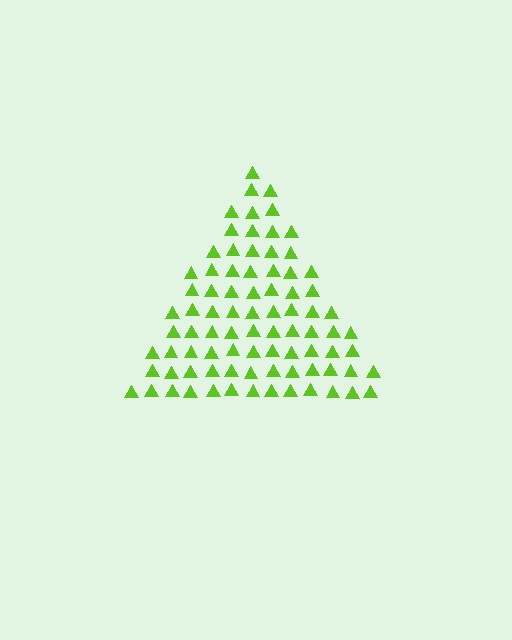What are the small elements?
The small elements are triangles.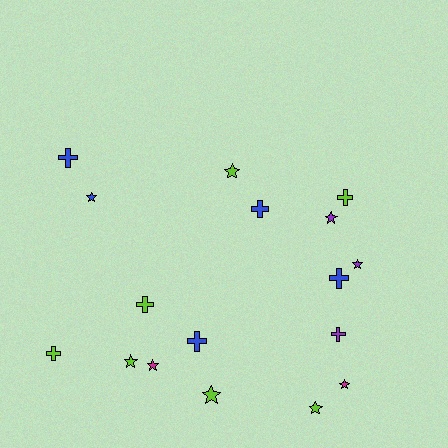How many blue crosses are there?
There are 4 blue crosses.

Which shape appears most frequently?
Star, with 9 objects.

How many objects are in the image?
There are 17 objects.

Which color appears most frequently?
Lime, with 7 objects.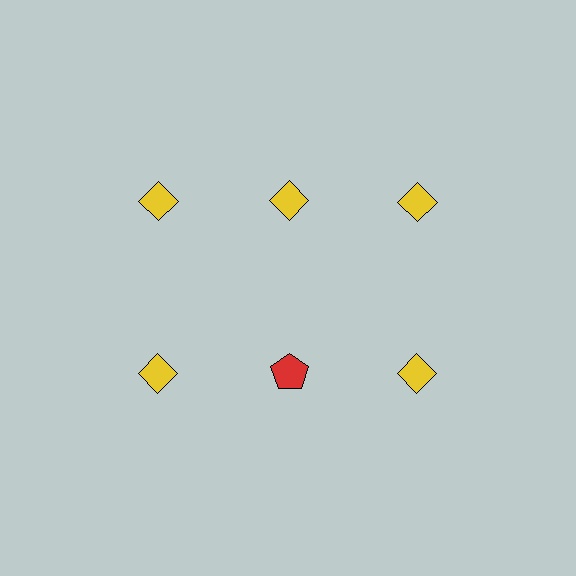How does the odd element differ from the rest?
It differs in both color (red instead of yellow) and shape (pentagon instead of diamond).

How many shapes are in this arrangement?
There are 6 shapes arranged in a grid pattern.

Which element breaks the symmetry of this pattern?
The red pentagon in the second row, second from left column breaks the symmetry. All other shapes are yellow diamonds.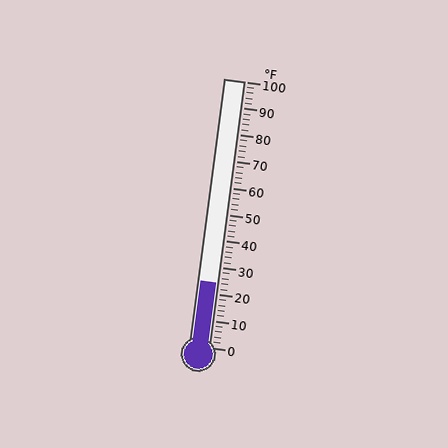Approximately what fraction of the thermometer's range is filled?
The thermometer is filled to approximately 25% of its range.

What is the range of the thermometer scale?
The thermometer scale ranges from 0°F to 100°F.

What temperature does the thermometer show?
The thermometer shows approximately 24°F.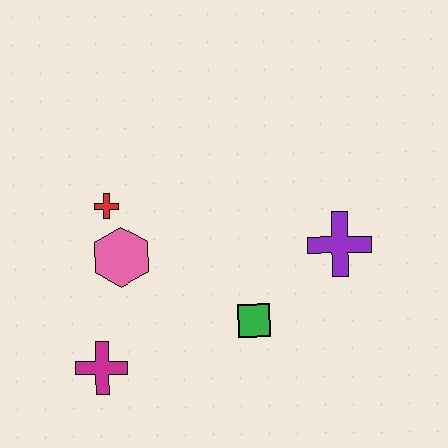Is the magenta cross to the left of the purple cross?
Yes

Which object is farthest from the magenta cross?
The purple cross is farthest from the magenta cross.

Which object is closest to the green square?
The purple cross is closest to the green square.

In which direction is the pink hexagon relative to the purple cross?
The pink hexagon is to the left of the purple cross.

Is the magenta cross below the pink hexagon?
Yes